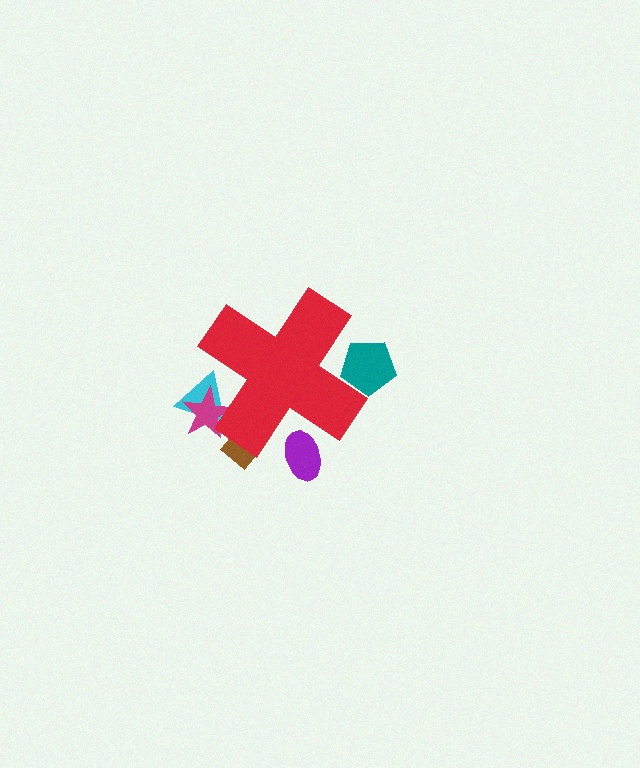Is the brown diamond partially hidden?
Yes, the brown diamond is partially hidden behind the red cross.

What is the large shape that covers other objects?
A red cross.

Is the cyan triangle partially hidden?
Yes, the cyan triangle is partially hidden behind the red cross.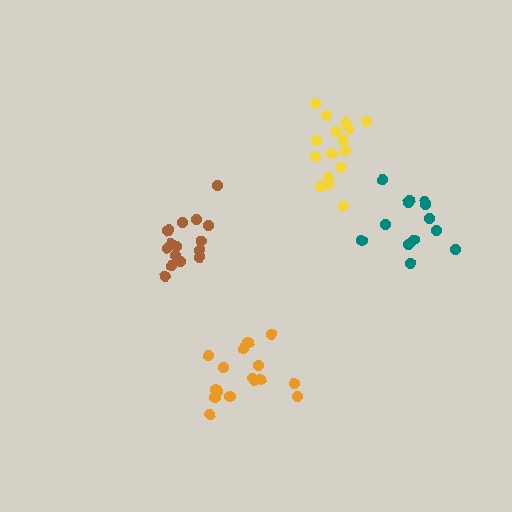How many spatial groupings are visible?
There are 4 spatial groupings.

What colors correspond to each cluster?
The clusters are colored: brown, orange, yellow, teal.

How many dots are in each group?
Group 1: 16 dots, Group 2: 16 dots, Group 3: 16 dots, Group 4: 13 dots (61 total).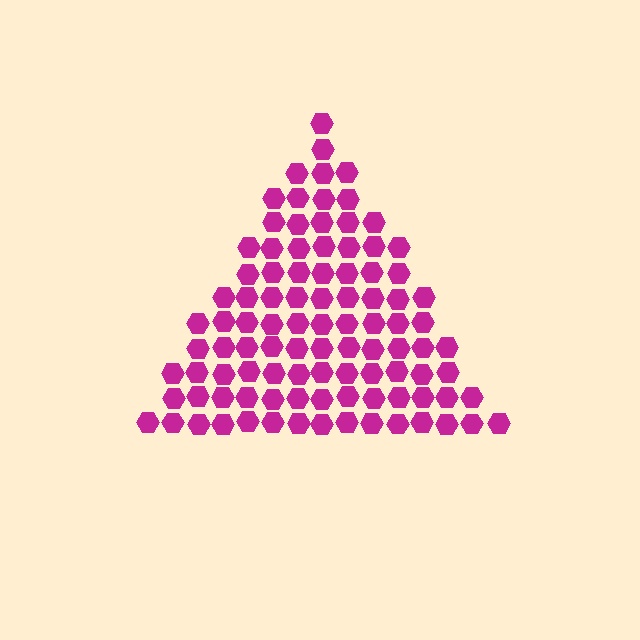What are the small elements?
The small elements are hexagons.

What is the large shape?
The large shape is a triangle.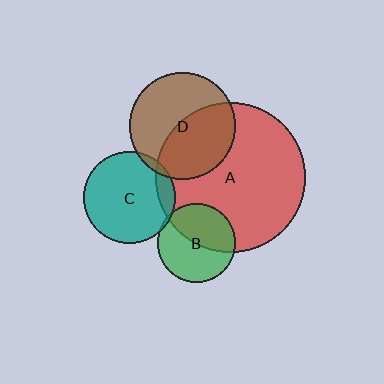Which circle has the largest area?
Circle A (red).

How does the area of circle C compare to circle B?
Approximately 1.4 times.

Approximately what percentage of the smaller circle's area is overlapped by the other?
Approximately 5%.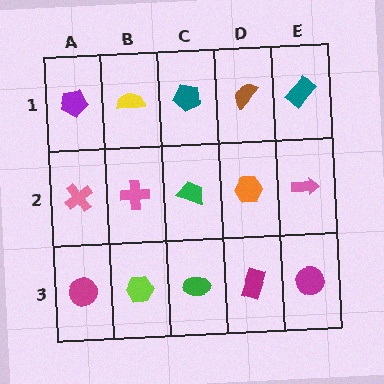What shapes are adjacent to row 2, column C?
A teal pentagon (row 1, column C), a green ellipse (row 3, column C), a pink cross (row 2, column B), an orange hexagon (row 2, column D).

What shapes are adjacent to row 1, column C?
A green trapezoid (row 2, column C), a yellow semicircle (row 1, column B), a brown semicircle (row 1, column D).